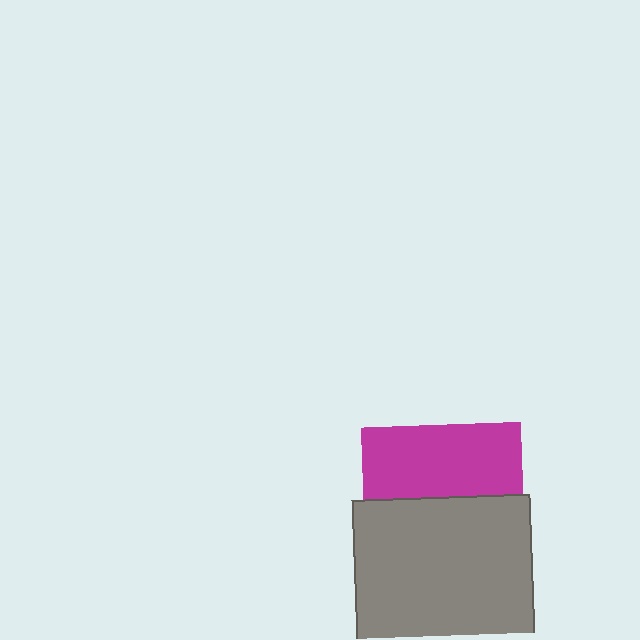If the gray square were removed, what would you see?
You would see the complete magenta square.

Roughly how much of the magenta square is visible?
About half of it is visible (roughly 45%).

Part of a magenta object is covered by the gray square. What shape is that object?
It is a square.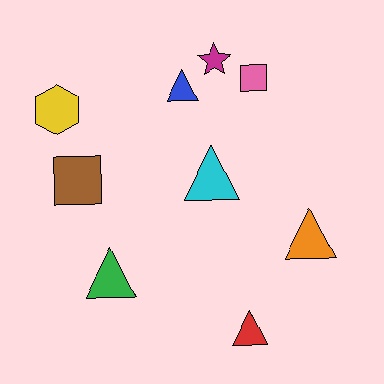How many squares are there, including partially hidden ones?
There are 2 squares.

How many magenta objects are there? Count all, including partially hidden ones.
There is 1 magenta object.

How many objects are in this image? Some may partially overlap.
There are 9 objects.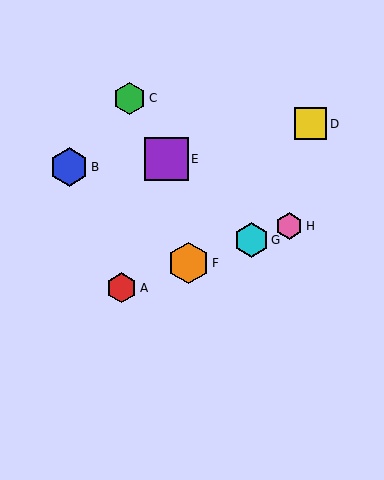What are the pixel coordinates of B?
Object B is at (69, 167).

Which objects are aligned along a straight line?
Objects A, F, G, H are aligned along a straight line.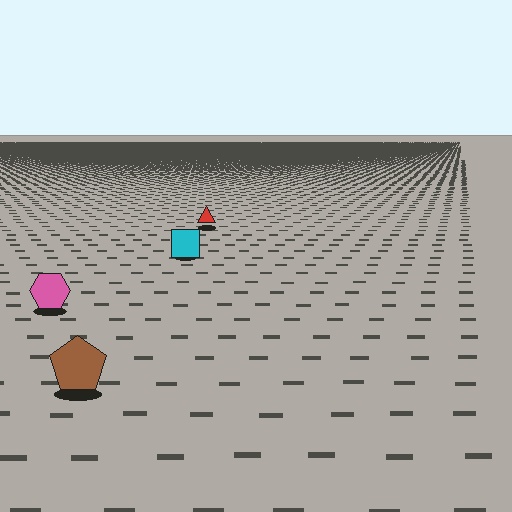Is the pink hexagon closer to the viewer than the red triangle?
Yes. The pink hexagon is closer — you can tell from the texture gradient: the ground texture is coarser near it.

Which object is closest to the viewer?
The brown pentagon is closest. The texture marks near it are larger and more spread out.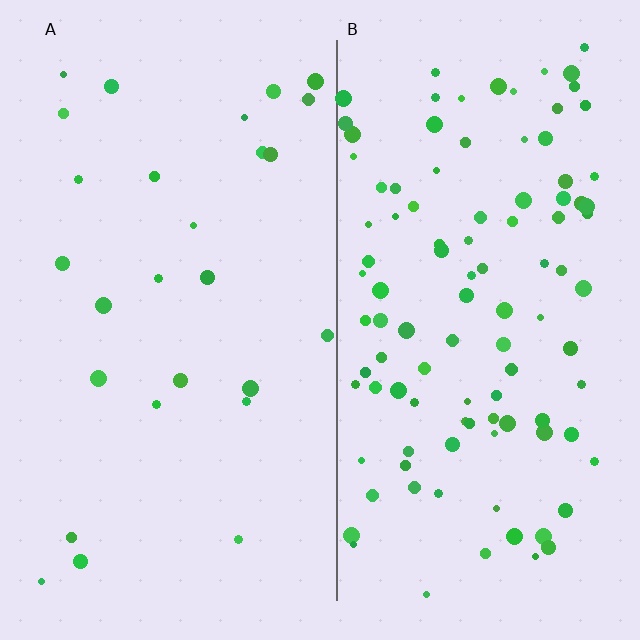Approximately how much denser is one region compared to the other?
Approximately 4.0× — region B over region A.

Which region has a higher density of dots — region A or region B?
B (the right).